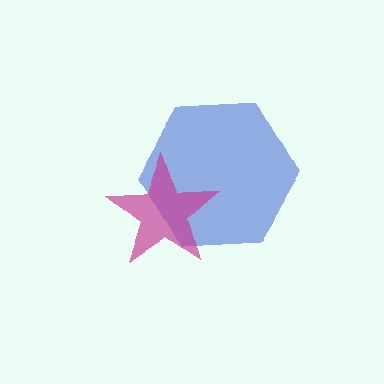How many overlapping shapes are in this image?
There are 2 overlapping shapes in the image.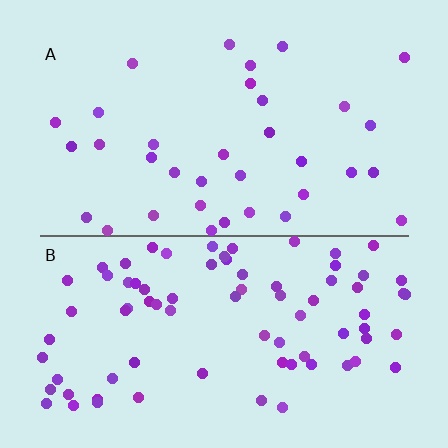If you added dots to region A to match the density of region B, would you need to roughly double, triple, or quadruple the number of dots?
Approximately double.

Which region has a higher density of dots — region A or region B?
B (the bottom).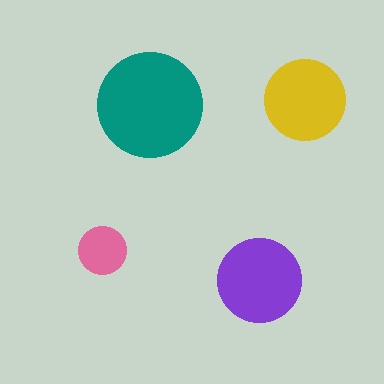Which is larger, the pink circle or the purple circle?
The purple one.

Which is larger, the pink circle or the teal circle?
The teal one.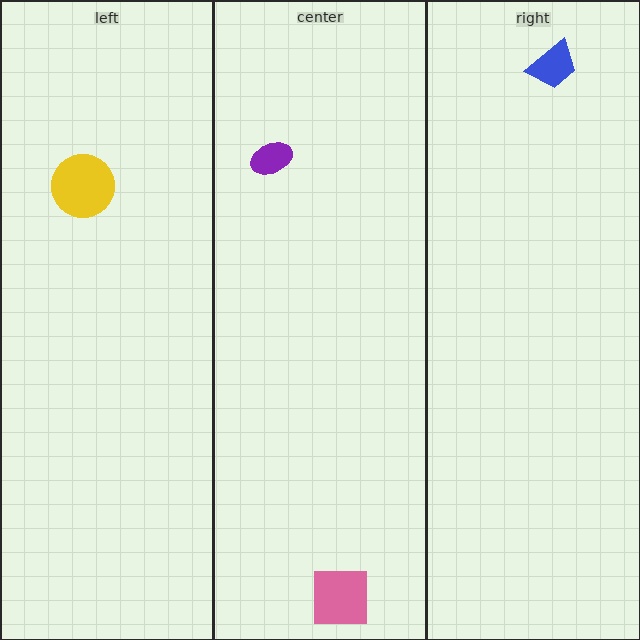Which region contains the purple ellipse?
The center region.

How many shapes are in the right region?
1.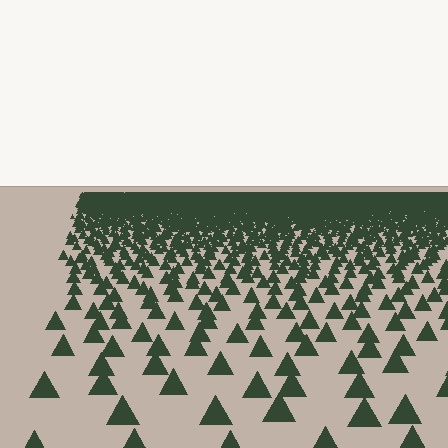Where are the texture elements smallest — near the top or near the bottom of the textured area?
Near the top.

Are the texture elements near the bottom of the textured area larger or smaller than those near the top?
Larger. Near the bottom, elements are closer to the viewer and appear at a bigger on-screen size.